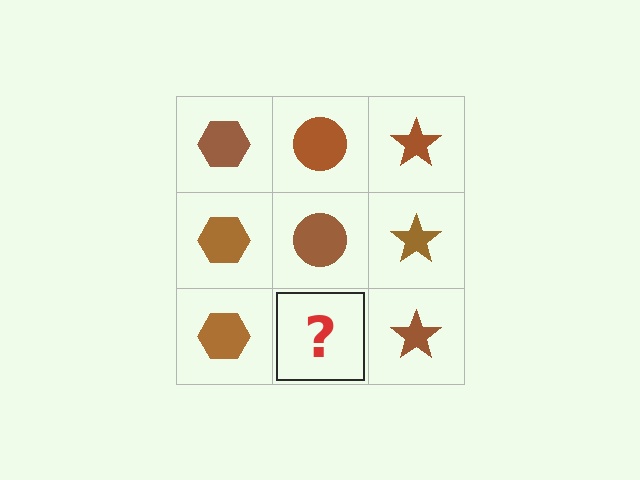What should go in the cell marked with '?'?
The missing cell should contain a brown circle.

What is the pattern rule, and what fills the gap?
The rule is that each column has a consistent shape. The gap should be filled with a brown circle.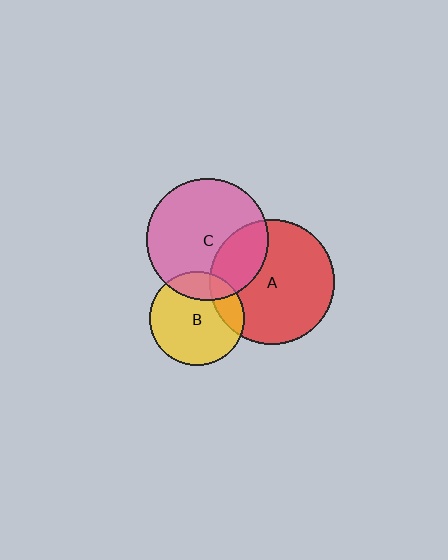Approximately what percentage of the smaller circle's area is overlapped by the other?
Approximately 25%.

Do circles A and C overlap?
Yes.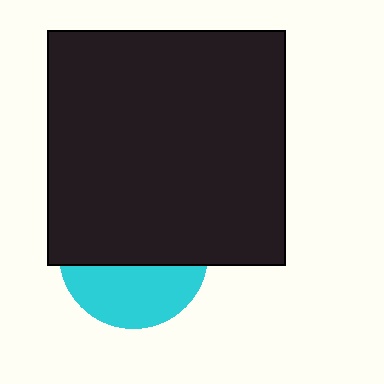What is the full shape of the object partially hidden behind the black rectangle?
The partially hidden object is a cyan circle.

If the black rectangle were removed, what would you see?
You would see the complete cyan circle.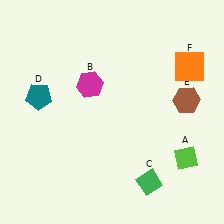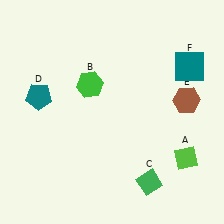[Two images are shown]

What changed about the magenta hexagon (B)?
In Image 1, B is magenta. In Image 2, it changed to green.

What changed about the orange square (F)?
In Image 1, F is orange. In Image 2, it changed to teal.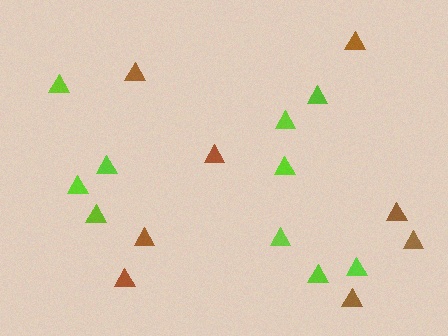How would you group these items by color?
There are 2 groups: one group of lime triangles (10) and one group of brown triangles (8).